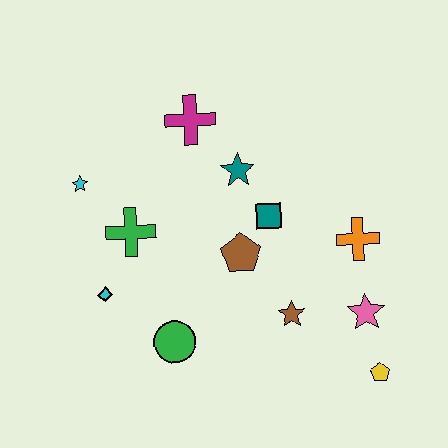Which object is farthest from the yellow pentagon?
The cyan star is farthest from the yellow pentagon.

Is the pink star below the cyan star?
Yes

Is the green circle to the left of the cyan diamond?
No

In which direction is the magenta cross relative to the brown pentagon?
The magenta cross is above the brown pentagon.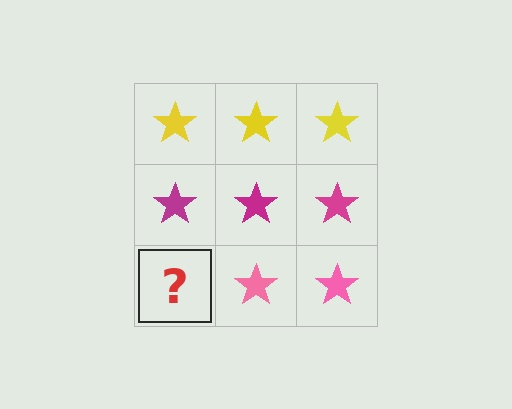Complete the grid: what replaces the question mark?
The question mark should be replaced with a pink star.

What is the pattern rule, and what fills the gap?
The rule is that each row has a consistent color. The gap should be filled with a pink star.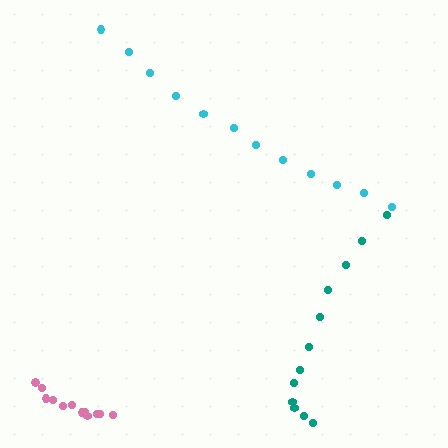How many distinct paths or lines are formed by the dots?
There are 3 distinct paths.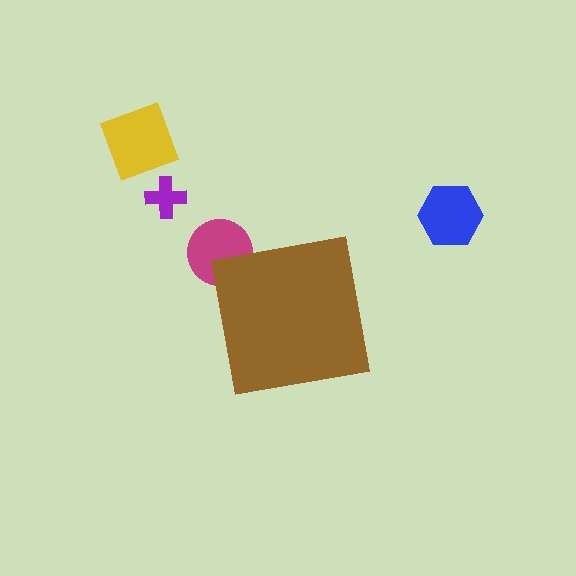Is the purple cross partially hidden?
No, the purple cross is fully visible.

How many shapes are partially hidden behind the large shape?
1 shape is partially hidden.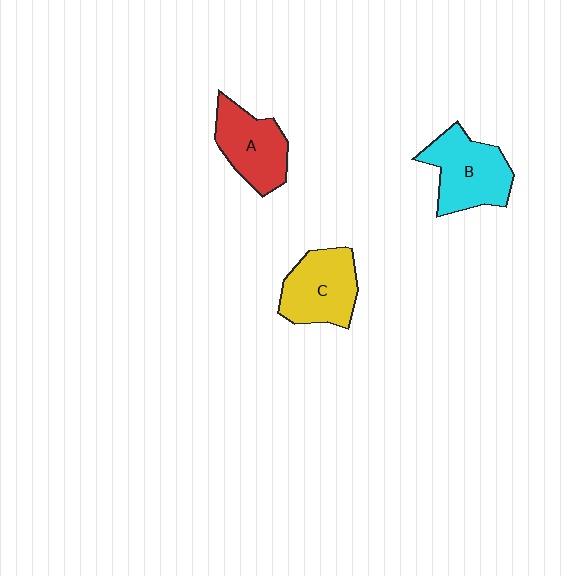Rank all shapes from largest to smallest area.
From largest to smallest: B (cyan), C (yellow), A (red).